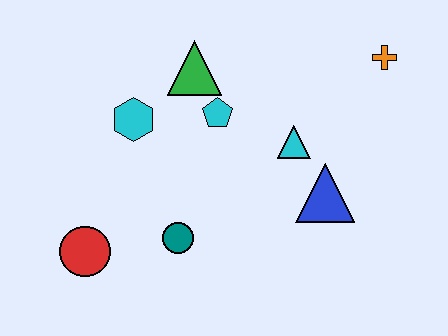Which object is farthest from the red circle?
The orange cross is farthest from the red circle.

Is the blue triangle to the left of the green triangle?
No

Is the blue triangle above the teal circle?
Yes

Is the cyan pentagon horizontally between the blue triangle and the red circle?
Yes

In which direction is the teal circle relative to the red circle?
The teal circle is to the right of the red circle.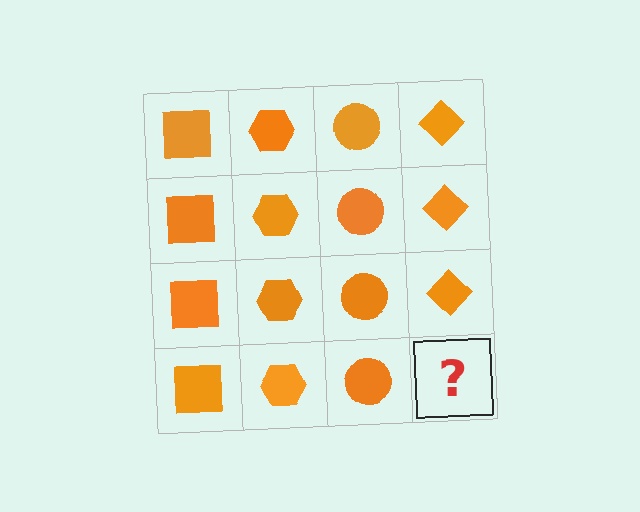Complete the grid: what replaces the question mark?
The question mark should be replaced with an orange diamond.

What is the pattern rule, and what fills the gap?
The rule is that each column has a consistent shape. The gap should be filled with an orange diamond.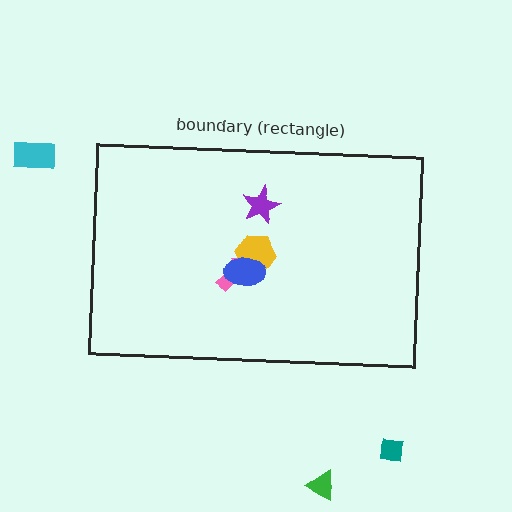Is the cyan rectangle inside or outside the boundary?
Outside.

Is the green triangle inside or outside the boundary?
Outside.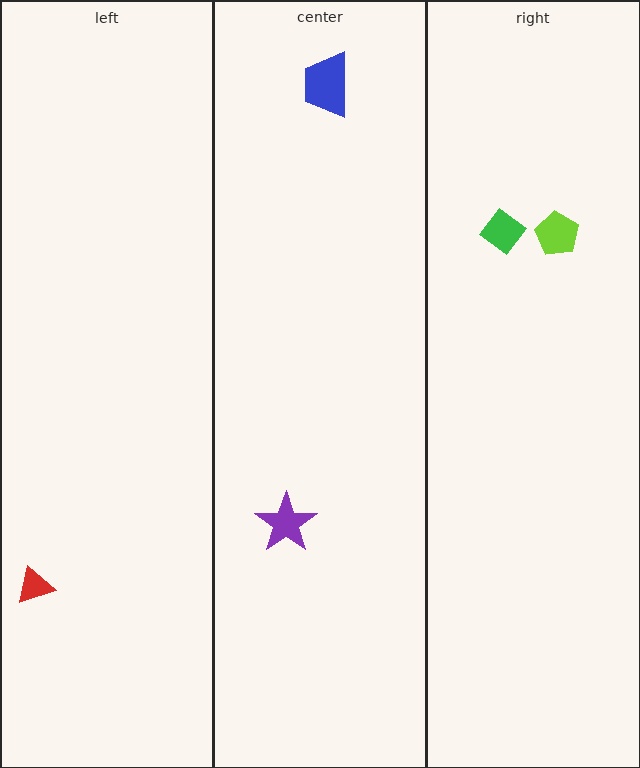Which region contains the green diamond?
The right region.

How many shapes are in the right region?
2.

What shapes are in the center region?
The blue trapezoid, the purple star.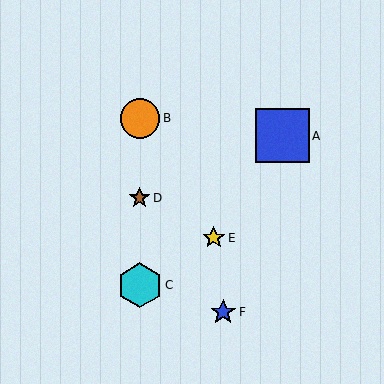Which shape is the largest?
The blue square (labeled A) is the largest.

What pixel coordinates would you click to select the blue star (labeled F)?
Click at (223, 312) to select the blue star F.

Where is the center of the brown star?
The center of the brown star is at (140, 198).